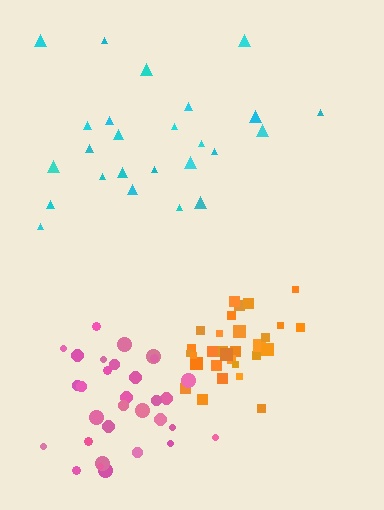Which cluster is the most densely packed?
Orange.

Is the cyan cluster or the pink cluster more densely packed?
Pink.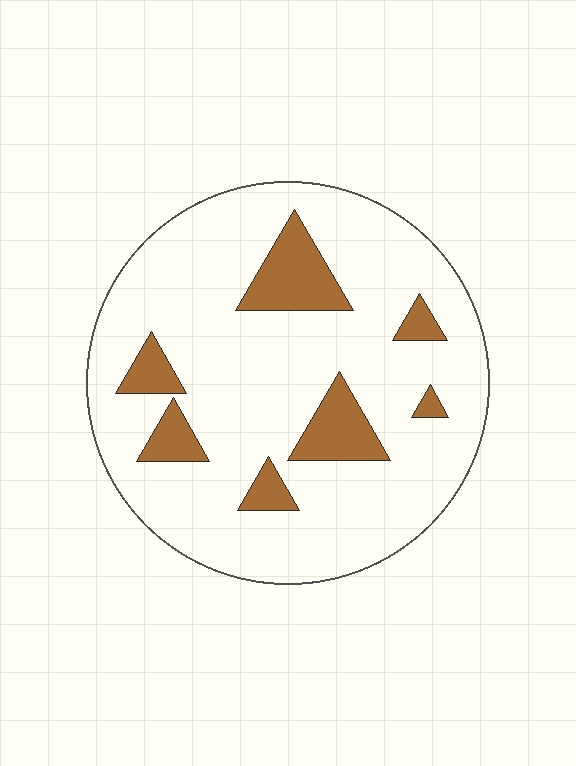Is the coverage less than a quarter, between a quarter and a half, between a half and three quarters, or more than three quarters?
Less than a quarter.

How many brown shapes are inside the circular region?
7.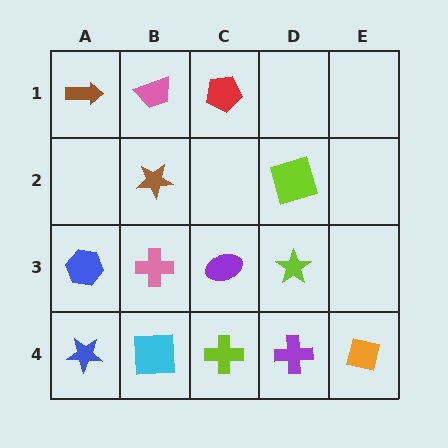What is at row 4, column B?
A cyan square.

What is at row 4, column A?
A blue star.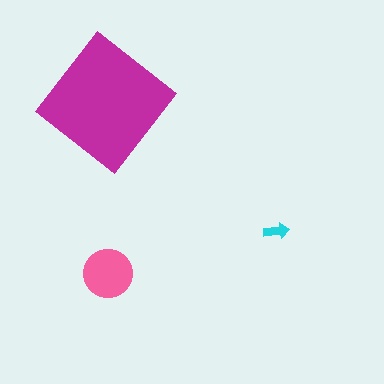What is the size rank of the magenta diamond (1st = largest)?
1st.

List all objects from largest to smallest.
The magenta diamond, the pink circle, the cyan arrow.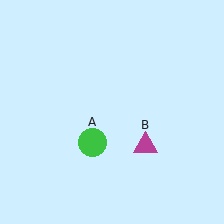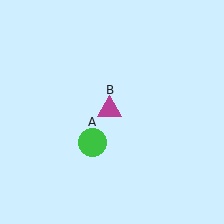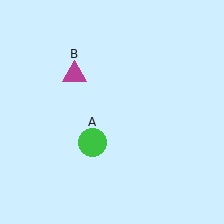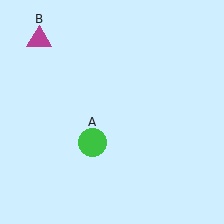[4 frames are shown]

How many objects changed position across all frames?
1 object changed position: magenta triangle (object B).